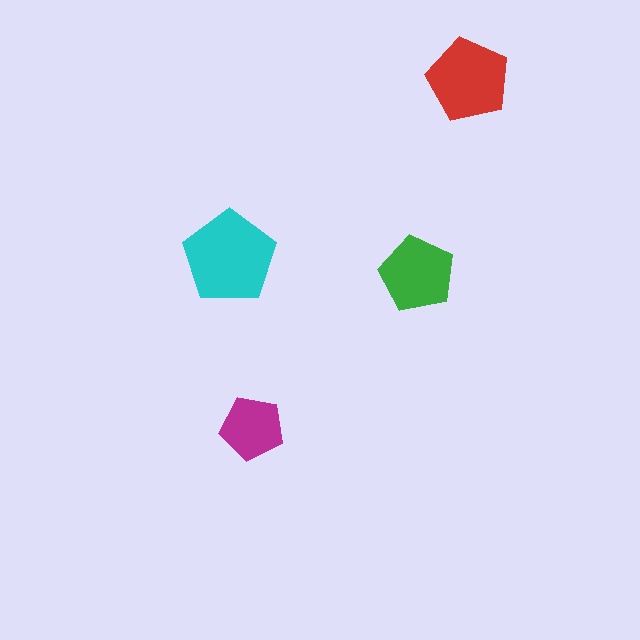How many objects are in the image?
There are 4 objects in the image.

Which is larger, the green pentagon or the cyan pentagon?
The cyan one.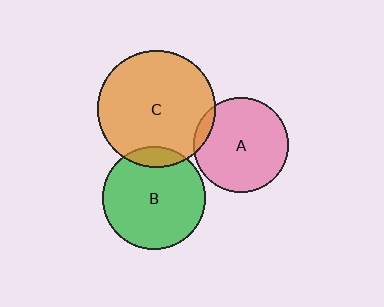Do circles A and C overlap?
Yes.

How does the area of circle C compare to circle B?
Approximately 1.3 times.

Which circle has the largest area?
Circle C (orange).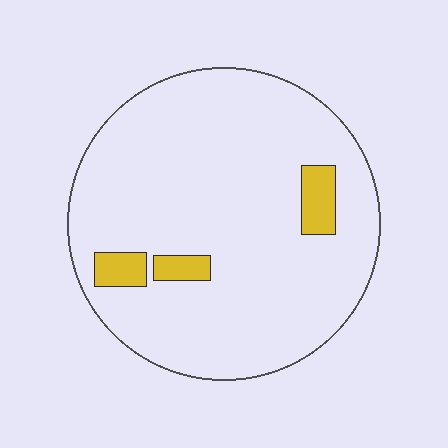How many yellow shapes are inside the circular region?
3.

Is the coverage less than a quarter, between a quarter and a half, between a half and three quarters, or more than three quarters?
Less than a quarter.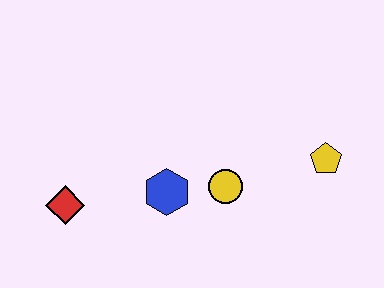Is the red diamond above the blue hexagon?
No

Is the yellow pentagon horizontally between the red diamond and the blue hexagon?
No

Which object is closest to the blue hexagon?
The yellow circle is closest to the blue hexagon.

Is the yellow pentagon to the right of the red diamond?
Yes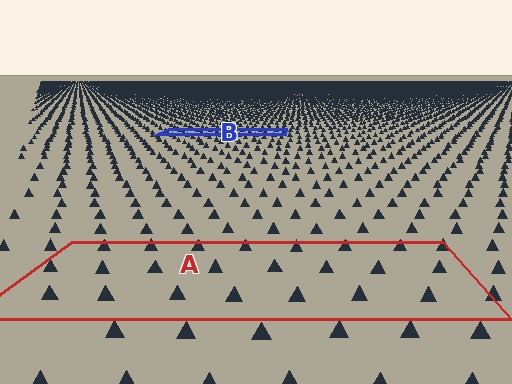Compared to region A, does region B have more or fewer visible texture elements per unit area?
Region B has more texture elements per unit area — they are packed more densely because it is farther away.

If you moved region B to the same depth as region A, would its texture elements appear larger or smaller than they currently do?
They would appear larger. At a closer depth, the same texture elements are projected at a bigger on-screen size.